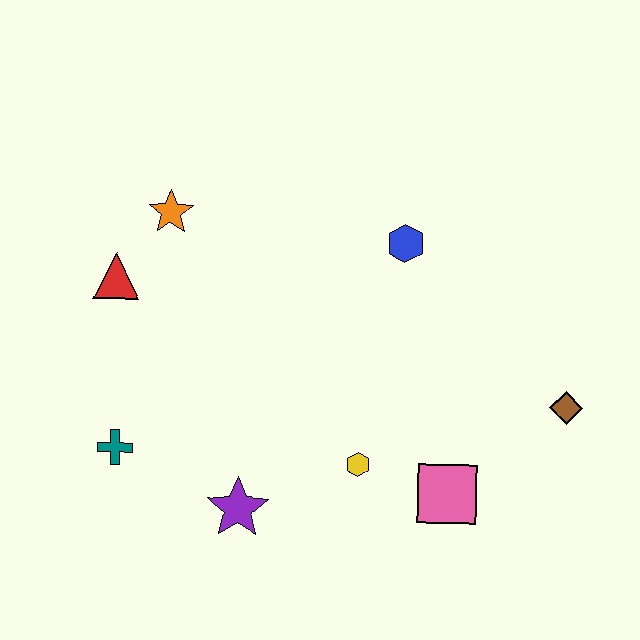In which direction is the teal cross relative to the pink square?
The teal cross is to the left of the pink square.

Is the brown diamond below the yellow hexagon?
No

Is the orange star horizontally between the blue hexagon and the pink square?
No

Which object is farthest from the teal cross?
The brown diamond is farthest from the teal cross.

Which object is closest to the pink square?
The yellow hexagon is closest to the pink square.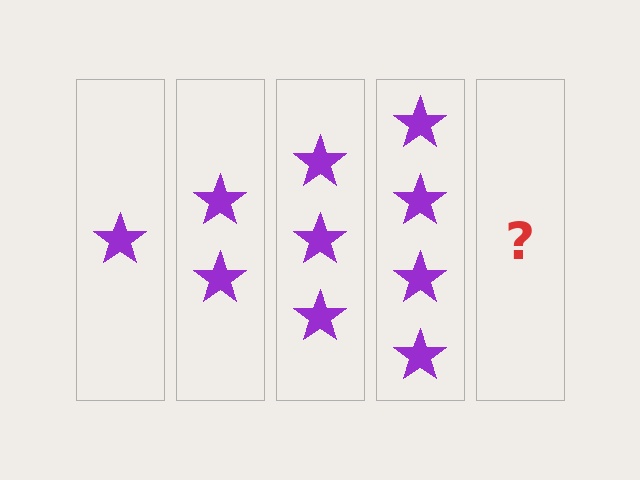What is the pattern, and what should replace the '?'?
The pattern is that each step adds one more star. The '?' should be 5 stars.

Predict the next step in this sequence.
The next step is 5 stars.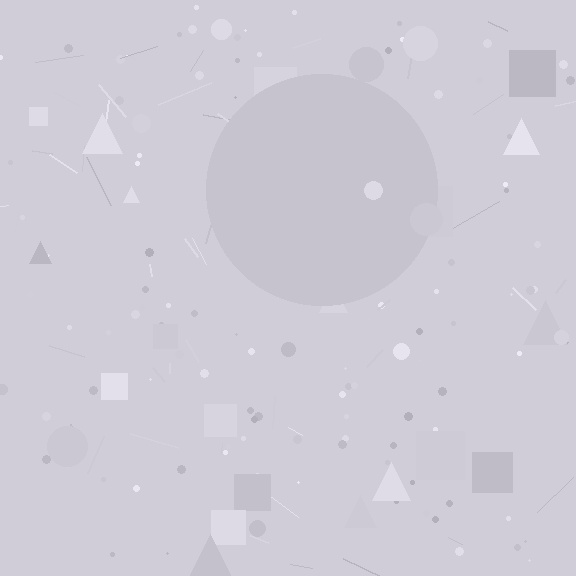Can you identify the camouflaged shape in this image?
The camouflaged shape is a circle.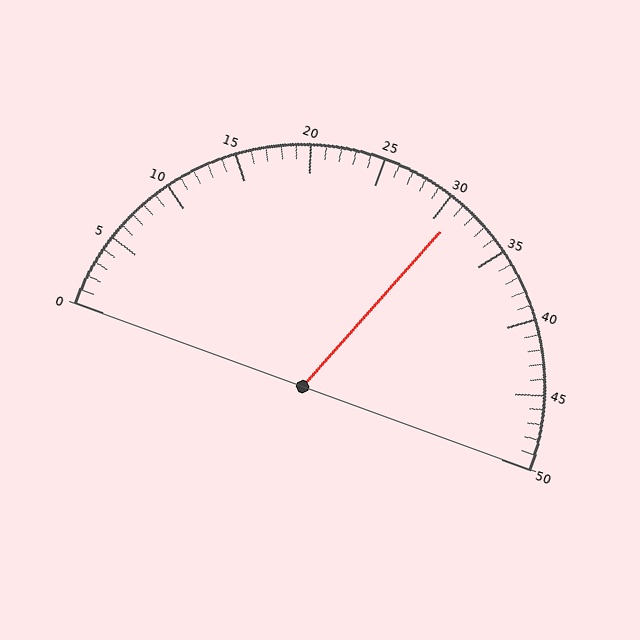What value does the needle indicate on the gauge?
The needle indicates approximately 31.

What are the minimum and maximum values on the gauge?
The gauge ranges from 0 to 50.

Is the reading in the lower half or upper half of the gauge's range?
The reading is in the upper half of the range (0 to 50).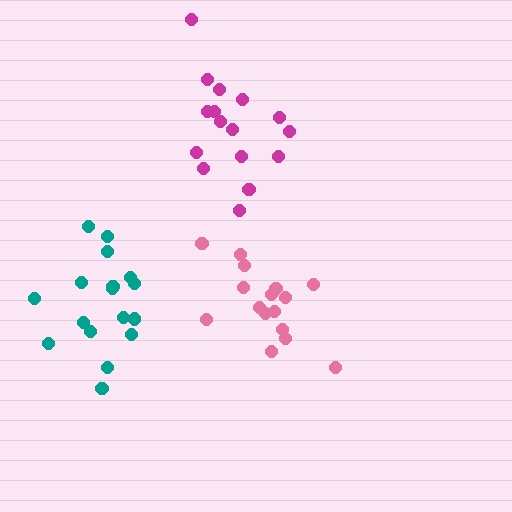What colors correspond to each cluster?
The clusters are colored: teal, magenta, pink.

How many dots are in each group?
Group 1: 17 dots, Group 2: 16 dots, Group 3: 16 dots (49 total).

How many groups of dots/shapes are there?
There are 3 groups.